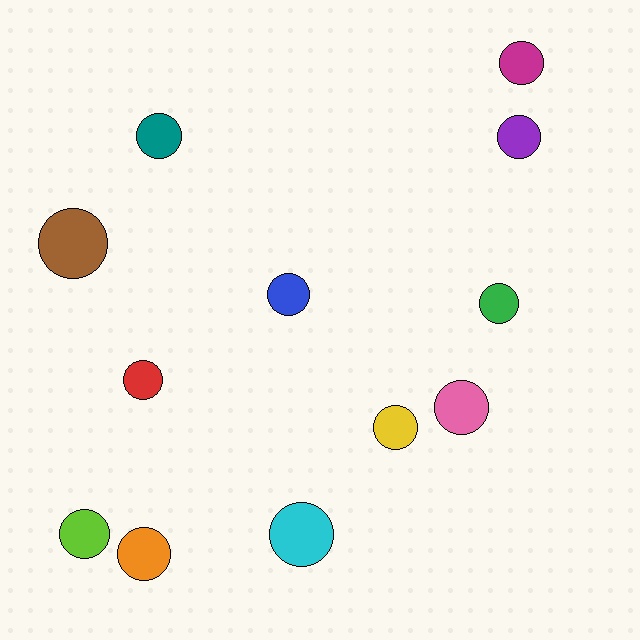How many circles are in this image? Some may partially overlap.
There are 12 circles.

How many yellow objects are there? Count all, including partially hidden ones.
There is 1 yellow object.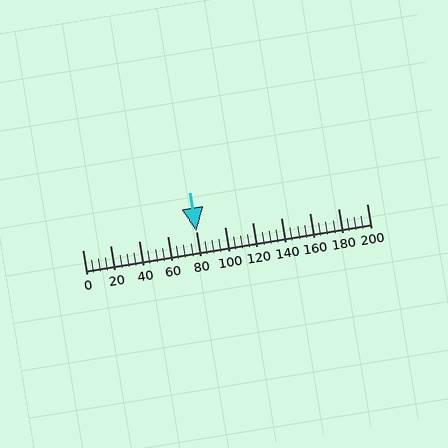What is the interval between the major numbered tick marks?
The major tick marks are spaced 20 units apart.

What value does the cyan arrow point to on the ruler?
The cyan arrow points to approximately 80.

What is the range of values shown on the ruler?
The ruler shows values from 0 to 200.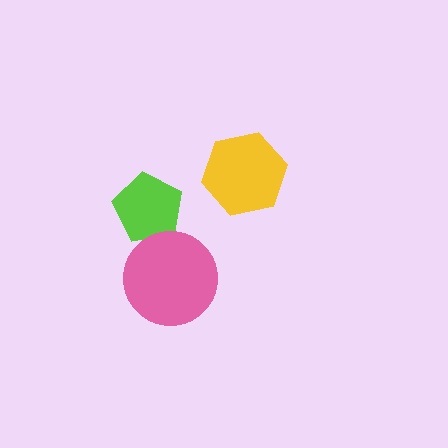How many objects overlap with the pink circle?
1 object overlaps with the pink circle.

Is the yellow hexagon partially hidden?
No, no other shape covers it.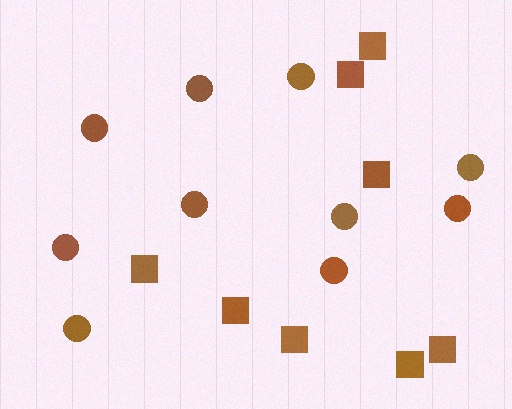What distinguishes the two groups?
There are 2 groups: one group of squares (8) and one group of circles (10).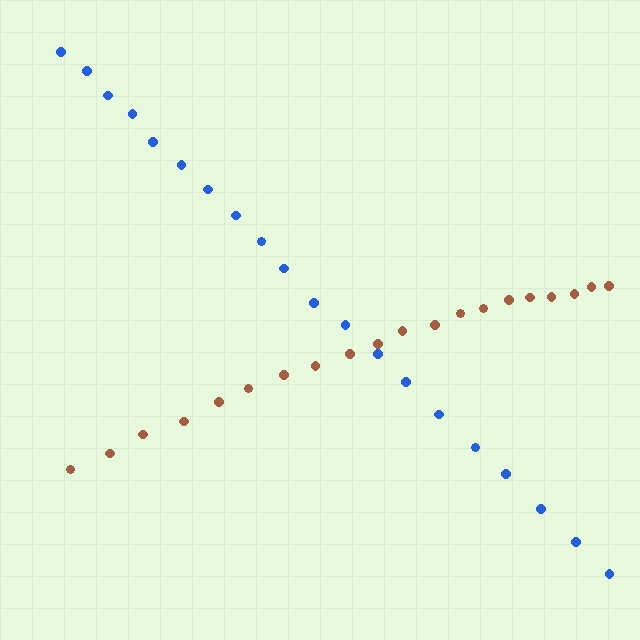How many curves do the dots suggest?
There are 2 distinct paths.